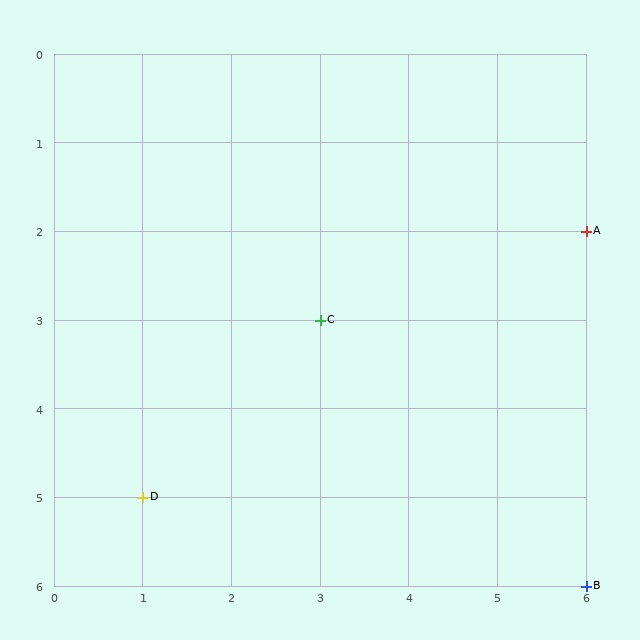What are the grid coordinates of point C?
Point C is at grid coordinates (3, 3).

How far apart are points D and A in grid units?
Points D and A are 5 columns and 3 rows apart (about 5.8 grid units diagonally).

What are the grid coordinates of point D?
Point D is at grid coordinates (1, 5).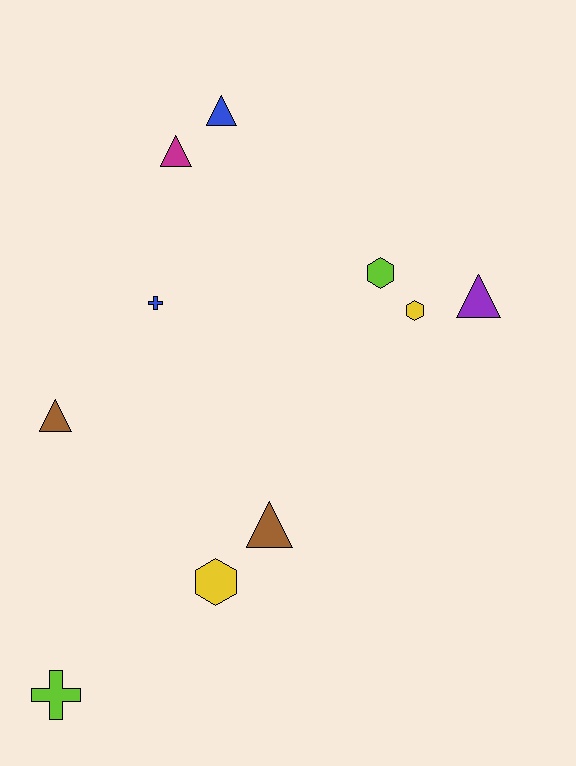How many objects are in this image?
There are 10 objects.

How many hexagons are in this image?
There are 3 hexagons.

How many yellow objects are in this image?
There are 2 yellow objects.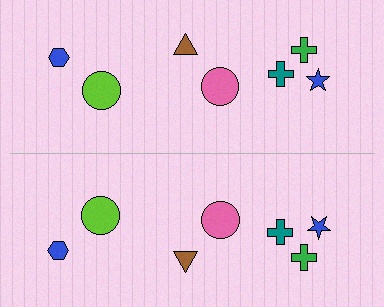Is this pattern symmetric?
Yes, this pattern has bilateral (reflection) symmetry.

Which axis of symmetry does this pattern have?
The pattern has a horizontal axis of symmetry running through the center of the image.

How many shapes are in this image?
There are 14 shapes in this image.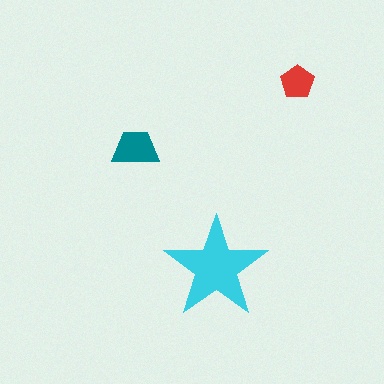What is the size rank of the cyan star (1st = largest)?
1st.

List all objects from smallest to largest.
The red pentagon, the teal trapezoid, the cyan star.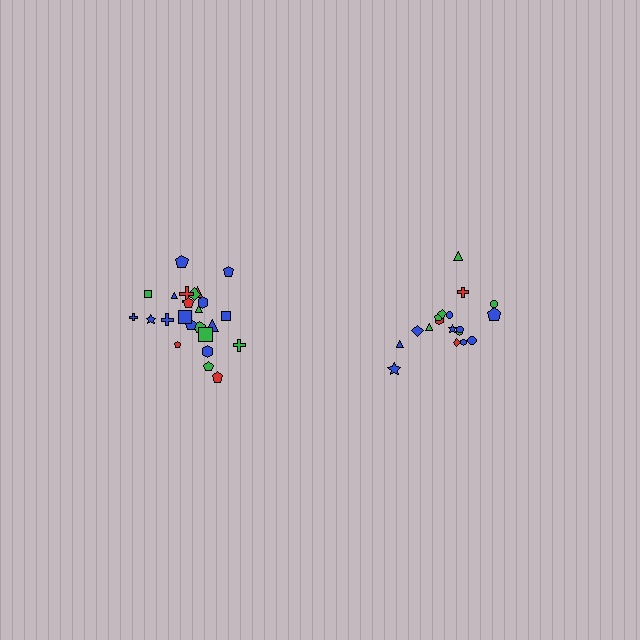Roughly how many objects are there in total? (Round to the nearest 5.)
Roughly 45 objects in total.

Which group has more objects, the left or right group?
The left group.